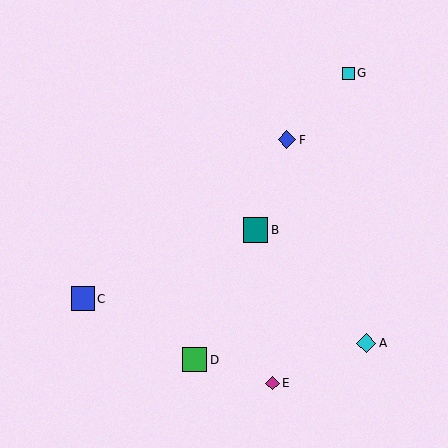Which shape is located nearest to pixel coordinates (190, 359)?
The green square (labeled D) at (195, 360) is nearest to that location.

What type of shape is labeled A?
Shape A is a cyan diamond.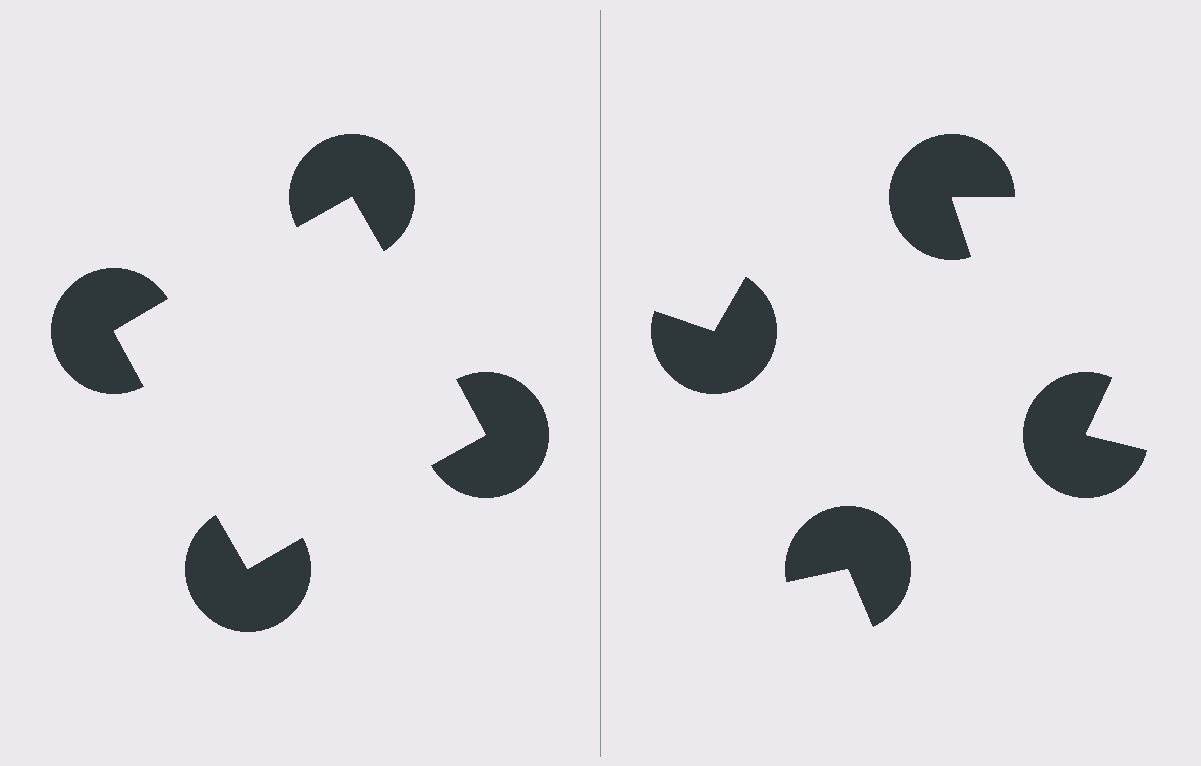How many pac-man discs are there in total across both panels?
8 — 4 on each side.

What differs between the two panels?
The pac-man discs are positioned identically on both sides; only the wedge orientations differ. On the left they align to a square; on the right they are misaligned.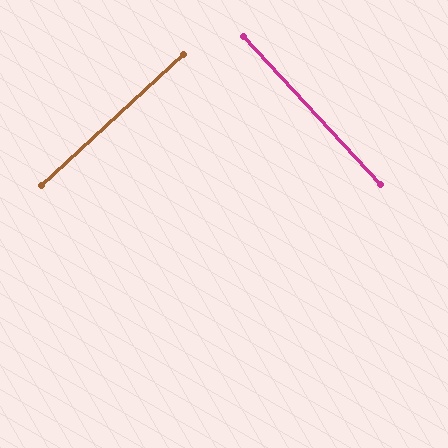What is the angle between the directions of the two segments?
Approximately 90 degrees.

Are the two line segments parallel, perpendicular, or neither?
Perpendicular — they meet at approximately 90°.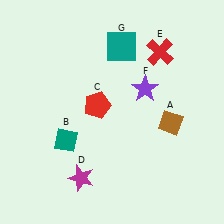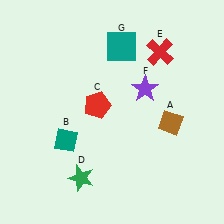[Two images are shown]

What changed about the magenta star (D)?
In Image 1, D is magenta. In Image 2, it changed to green.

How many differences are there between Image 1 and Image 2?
There is 1 difference between the two images.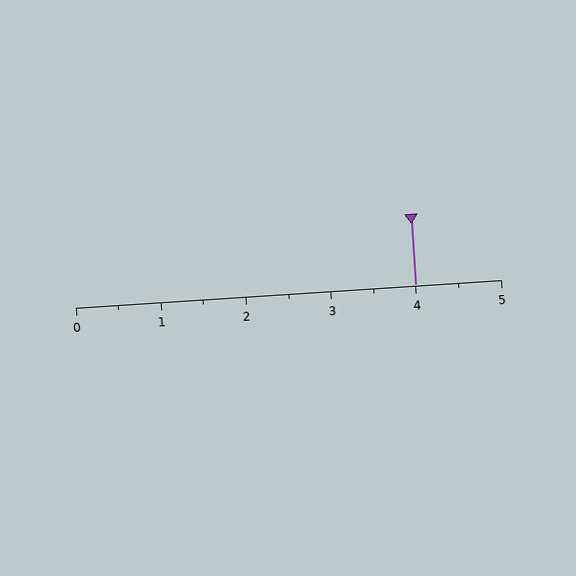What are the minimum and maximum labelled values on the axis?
The axis runs from 0 to 5.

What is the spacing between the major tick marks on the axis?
The major ticks are spaced 1 apart.